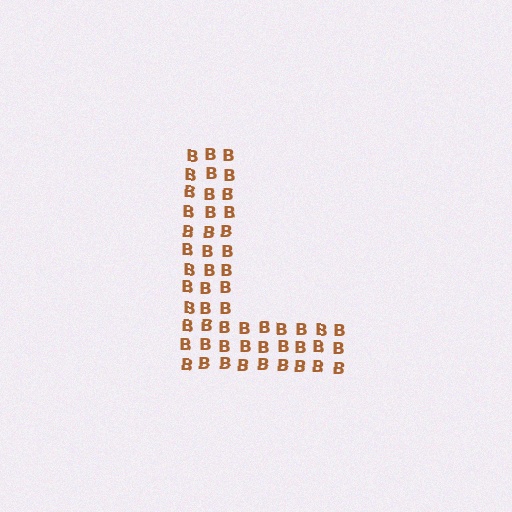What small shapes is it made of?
It is made of small letter B's.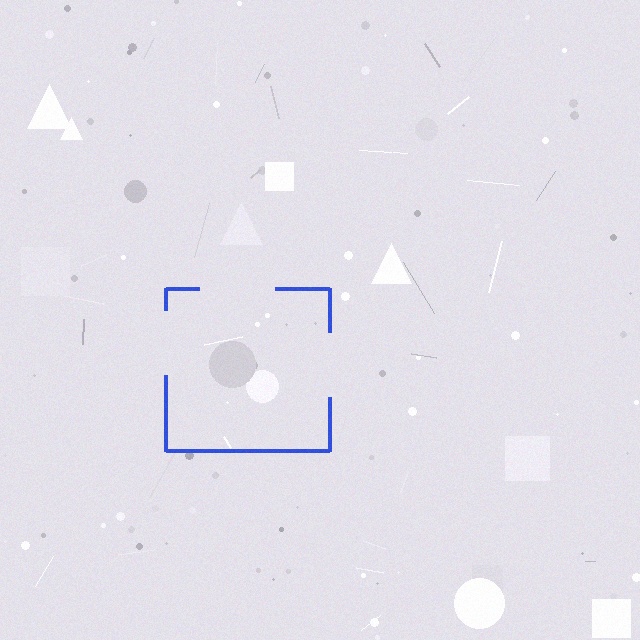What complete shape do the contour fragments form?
The contour fragments form a square.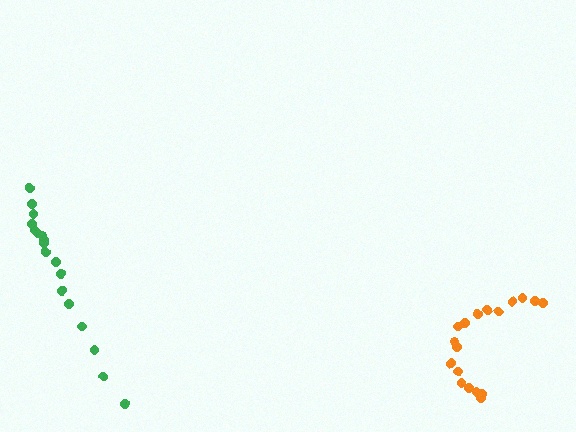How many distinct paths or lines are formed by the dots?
There are 2 distinct paths.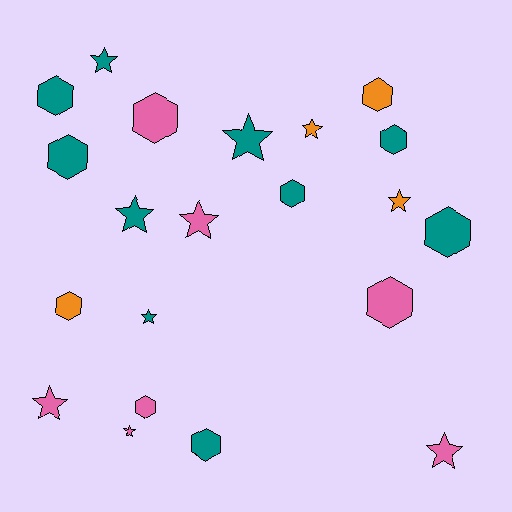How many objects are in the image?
There are 21 objects.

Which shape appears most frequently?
Hexagon, with 11 objects.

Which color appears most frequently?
Teal, with 10 objects.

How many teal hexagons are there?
There are 6 teal hexagons.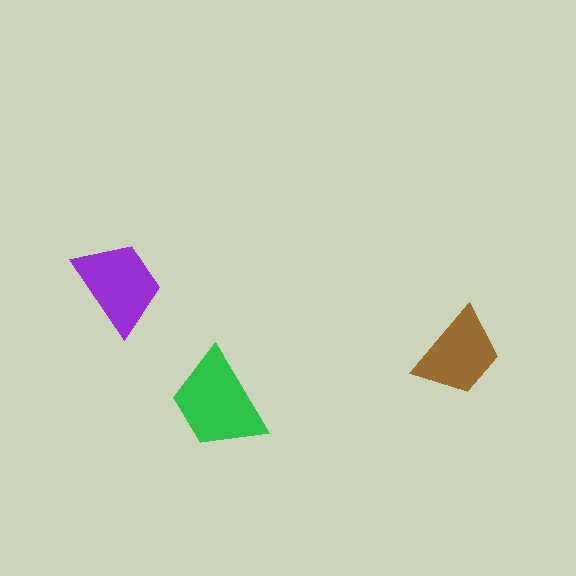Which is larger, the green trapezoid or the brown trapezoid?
The green one.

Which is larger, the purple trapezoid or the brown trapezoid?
The purple one.